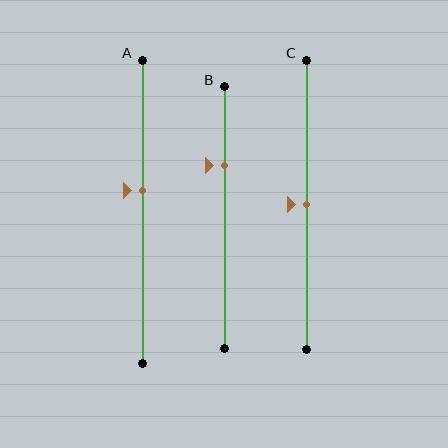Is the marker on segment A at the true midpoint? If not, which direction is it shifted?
No, the marker on segment A is shifted upward by about 7% of the segment length.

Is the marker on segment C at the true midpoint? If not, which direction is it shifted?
Yes, the marker on segment C is at the true midpoint.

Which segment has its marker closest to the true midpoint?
Segment C has its marker closest to the true midpoint.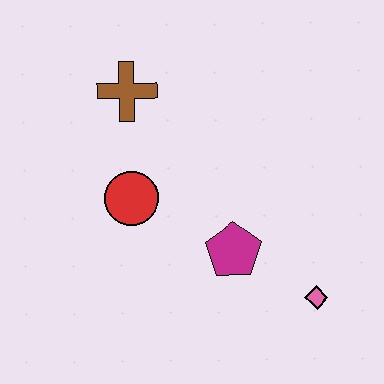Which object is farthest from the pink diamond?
The brown cross is farthest from the pink diamond.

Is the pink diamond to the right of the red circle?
Yes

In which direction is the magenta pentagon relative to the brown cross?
The magenta pentagon is below the brown cross.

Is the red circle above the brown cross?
No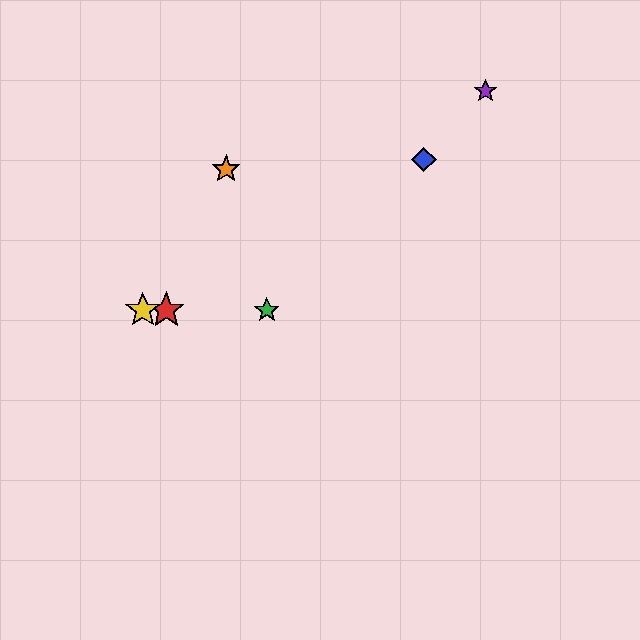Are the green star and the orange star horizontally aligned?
No, the green star is at y≈310 and the orange star is at y≈169.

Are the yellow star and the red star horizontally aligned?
Yes, both are at y≈310.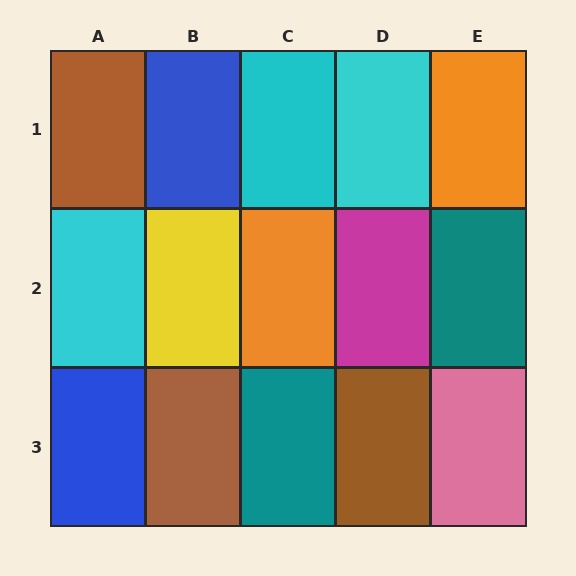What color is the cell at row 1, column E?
Orange.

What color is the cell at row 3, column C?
Teal.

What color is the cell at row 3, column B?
Brown.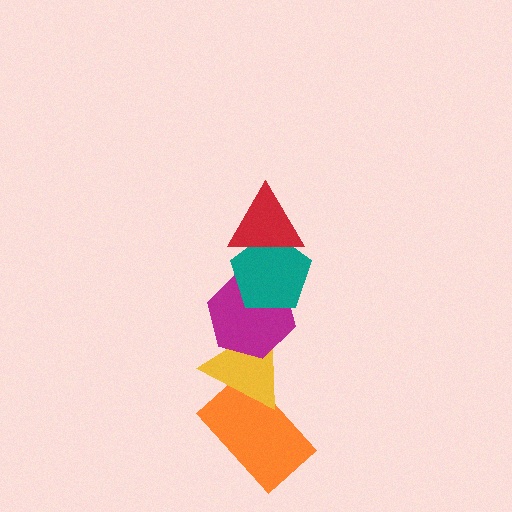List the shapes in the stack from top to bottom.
From top to bottom: the red triangle, the teal pentagon, the magenta hexagon, the yellow triangle, the orange rectangle.